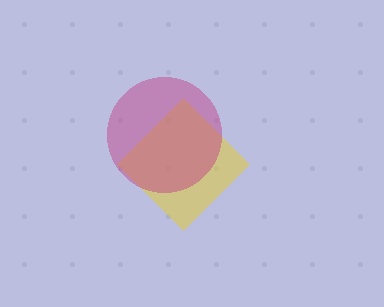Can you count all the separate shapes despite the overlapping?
Yes, there are 2 separate shapes.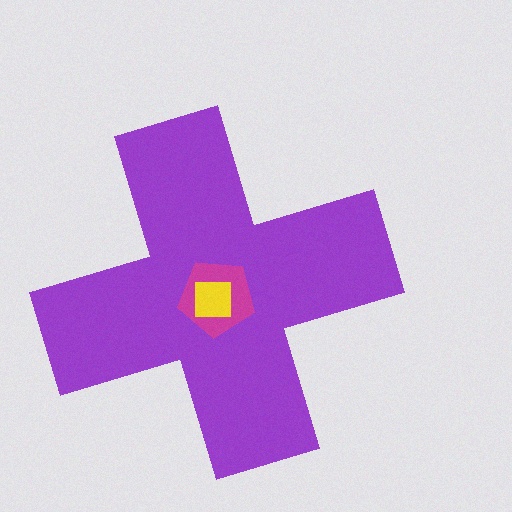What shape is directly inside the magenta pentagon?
The yellow square.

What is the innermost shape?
The yellow square.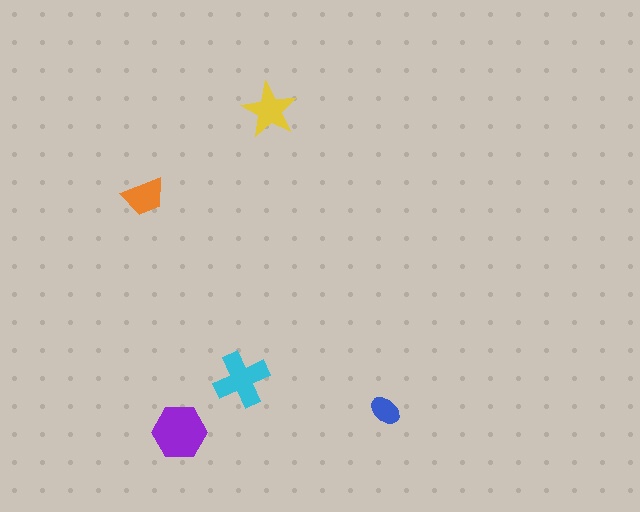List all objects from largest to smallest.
The purple hexagon, the cyan cross, the yellow star, the orange trapezoid, the blue ellipse.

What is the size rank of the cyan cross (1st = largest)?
2nd.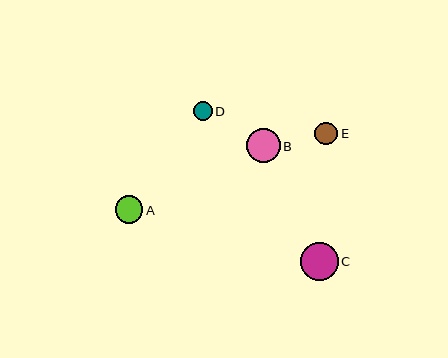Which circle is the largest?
Circle C is the largest with a size of approximately 38 pixels.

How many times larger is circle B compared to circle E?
Circle B is approximately 1.5 times the size of circle E.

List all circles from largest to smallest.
From largest to smallest: C, B, A, E, D.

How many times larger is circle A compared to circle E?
Circle A is approximately 1.2 times the size of circle E.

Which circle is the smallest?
Circle D is the smallest with a size of approximately 19 pixels.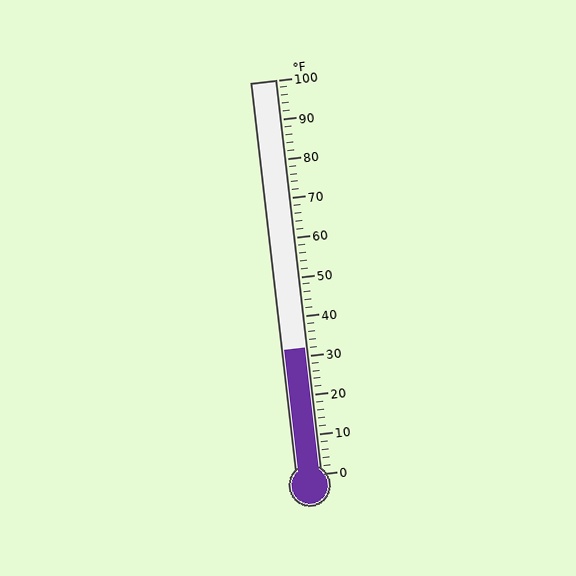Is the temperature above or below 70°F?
The temperature is below 70°F.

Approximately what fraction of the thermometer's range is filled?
The thermometer is filled to approximately 30% of its range.